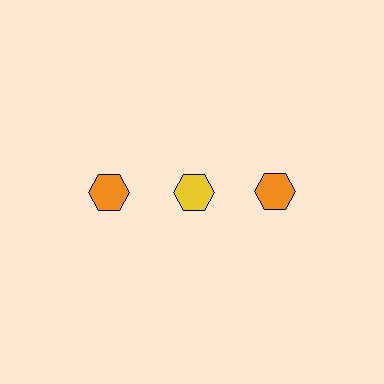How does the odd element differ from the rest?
It has a different color: yellow instead of orange.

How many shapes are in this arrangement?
There are 3 shapes arranged in a grid pattern.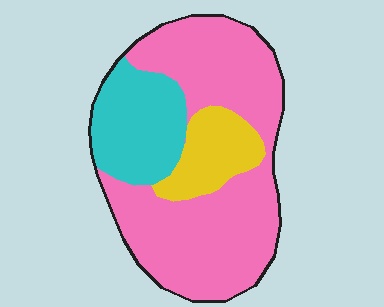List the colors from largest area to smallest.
From largest to smallest: pink, cyan, yellow.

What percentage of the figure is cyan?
Cyan takes up about one fifth (1/5) of the figure.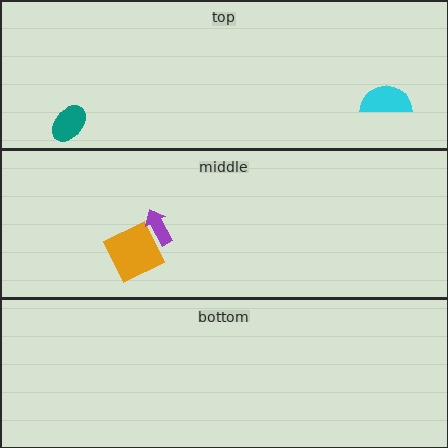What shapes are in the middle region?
The orange square, the purple arrow.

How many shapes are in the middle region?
2.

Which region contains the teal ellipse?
The top region.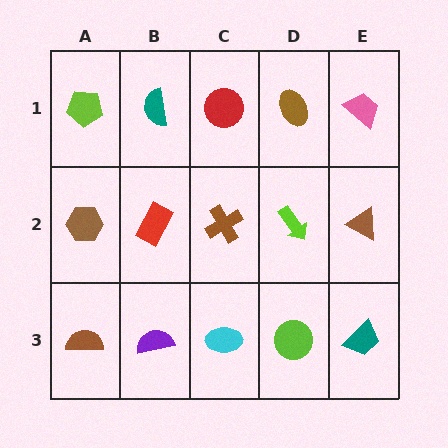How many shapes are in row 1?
5 shapes.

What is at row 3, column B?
A purple semicircle.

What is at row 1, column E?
A pink trapezoid.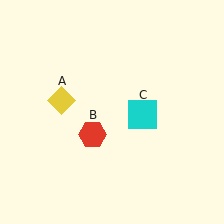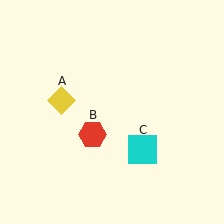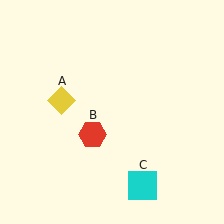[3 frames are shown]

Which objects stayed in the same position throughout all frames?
Yellow diamond (object A) and red hexagon (object B) remained stationary.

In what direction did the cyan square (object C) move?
The cyan square (object C) moved down.